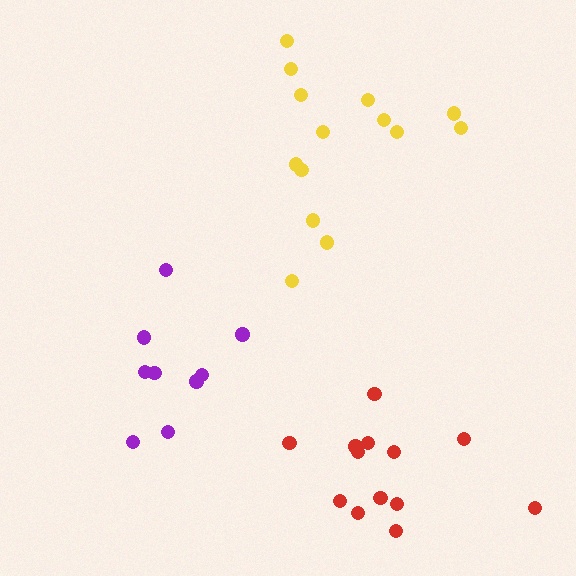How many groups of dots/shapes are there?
There are 3 groups.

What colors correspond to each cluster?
The clusters are colored: red, yellow, purple.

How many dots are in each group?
Group 1: 13 dots, Group 2: 14 dots, Group 3: 9 dots (36 total).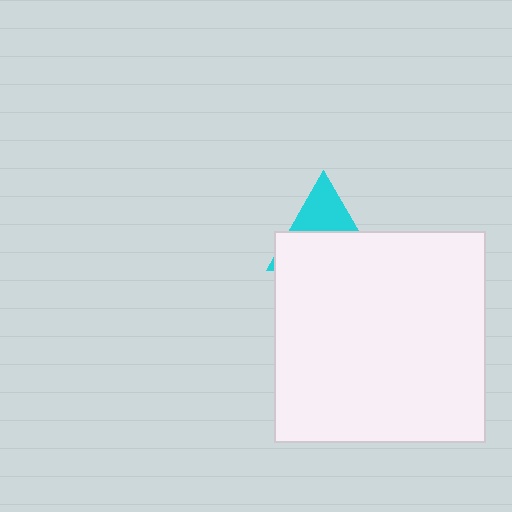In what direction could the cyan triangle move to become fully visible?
The cyan triangle could move up. That would shift it out from behind the white square entirely.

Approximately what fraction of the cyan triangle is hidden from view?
Roughly 62% of the cyan triangle is hidden behind the white square.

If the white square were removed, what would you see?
You would see the complete cyan triangle.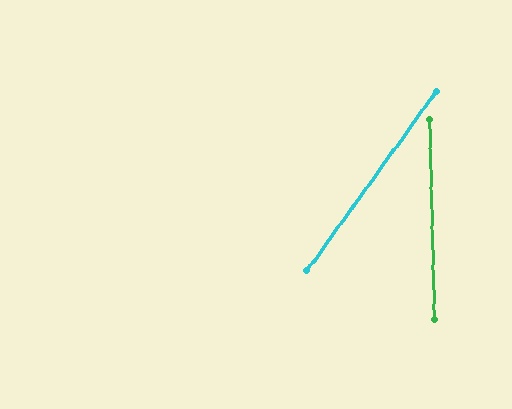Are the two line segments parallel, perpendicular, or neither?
Neither parallel nor perpendicular — they differ by about 37°.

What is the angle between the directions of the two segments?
Approximately 37 degrees.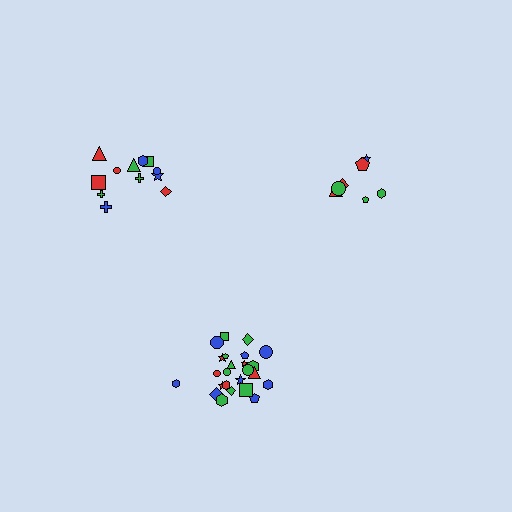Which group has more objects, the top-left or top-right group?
The top-left group.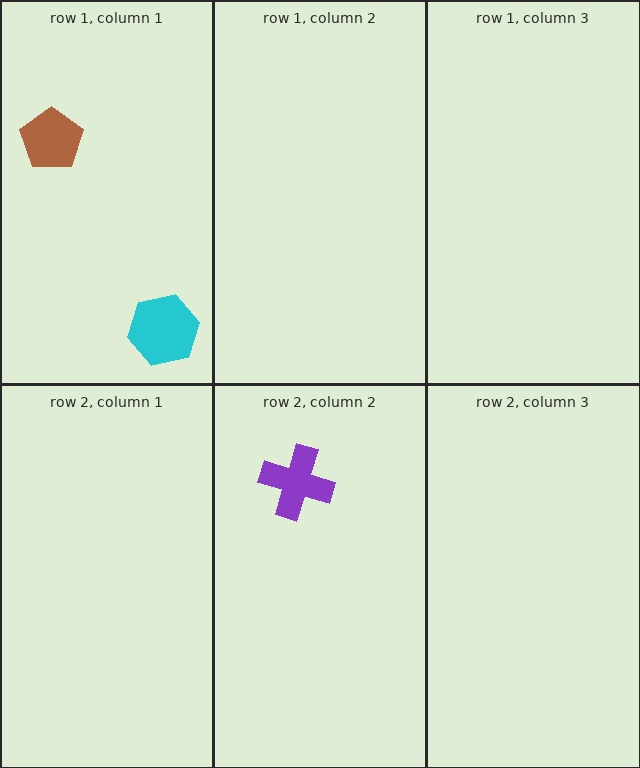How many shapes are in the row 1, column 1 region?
2.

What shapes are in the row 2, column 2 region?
The purple cross.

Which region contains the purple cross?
The row 2, column 2 region.